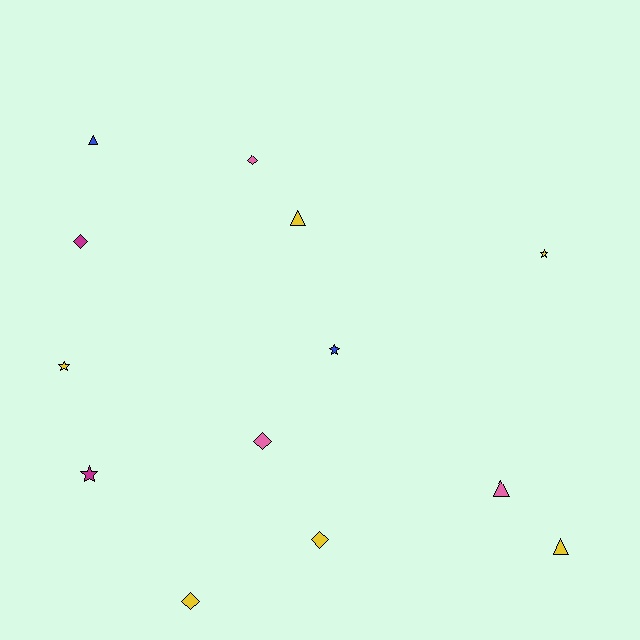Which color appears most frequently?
Yellow, with 6 objects.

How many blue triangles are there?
There is 1 blue triangle.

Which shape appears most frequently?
Diamond, with 5 objects.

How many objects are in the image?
There are 13 objects.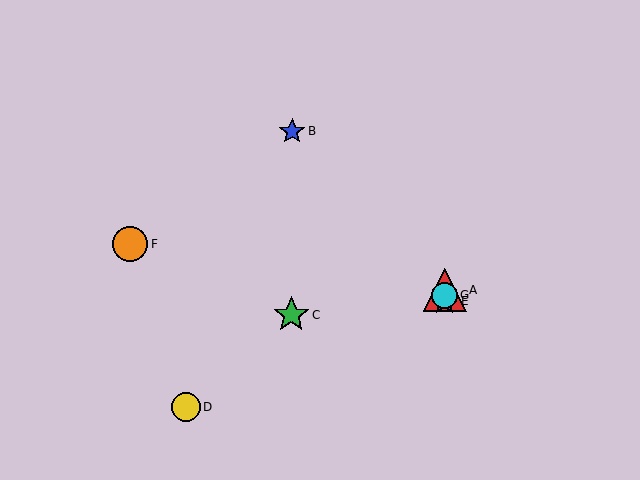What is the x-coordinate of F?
Object F is at x≈130.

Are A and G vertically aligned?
Yes, both are at x≈445.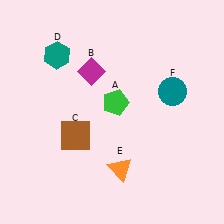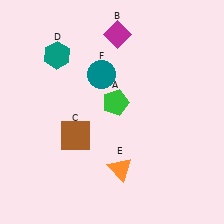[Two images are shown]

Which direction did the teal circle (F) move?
The teal circle (F) moved left.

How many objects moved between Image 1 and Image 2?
2 objects moved between the two images.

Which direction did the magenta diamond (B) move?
The magenta diamond (B) moved up.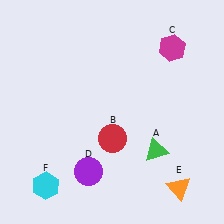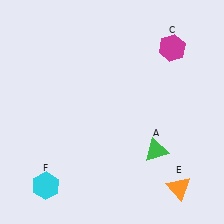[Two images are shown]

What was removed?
The red circle (B), the purple circle (D) were removed in Image 2.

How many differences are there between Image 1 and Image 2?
There are 2 differences between the two images.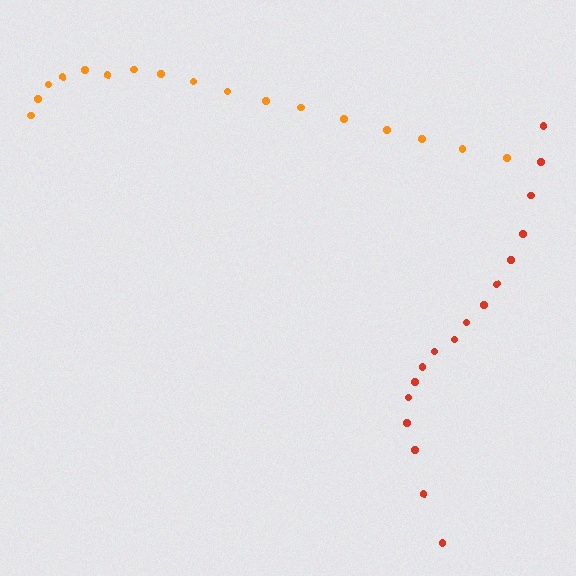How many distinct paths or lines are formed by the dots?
There are 2 distinct paths.